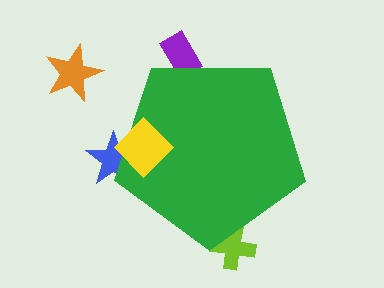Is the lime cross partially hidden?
Yes, the lime cross is partially hidden behind the green pentagon.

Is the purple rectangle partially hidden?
Yes, the purple rectangle is partially hidden behind the green pentagon.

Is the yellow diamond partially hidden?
No, the yellow diamond is fully visible.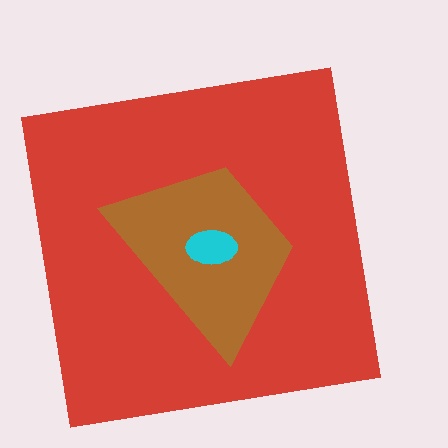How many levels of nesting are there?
3.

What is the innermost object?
The cyan ellipse.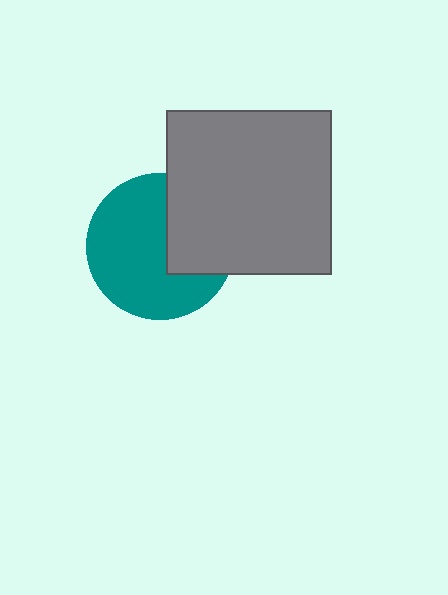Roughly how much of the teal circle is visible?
Most of it is visible (roughly 66%).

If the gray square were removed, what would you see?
You would see the complete teal circle.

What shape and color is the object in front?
The object in front is a gray square.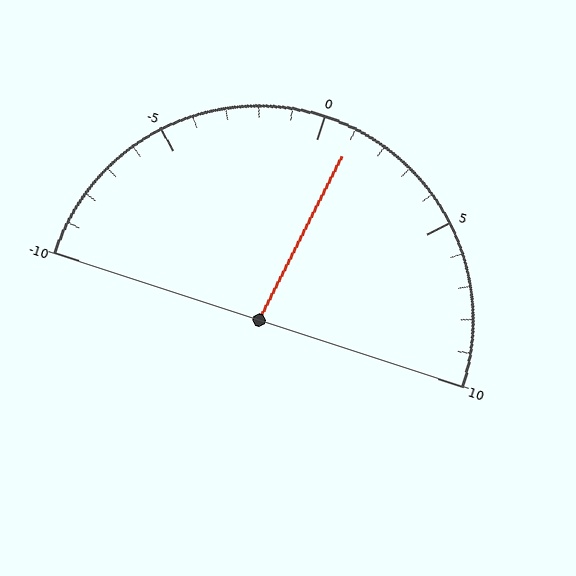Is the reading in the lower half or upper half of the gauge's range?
The reading is in the upper half of the range (-10 to 10).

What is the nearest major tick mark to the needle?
The nearest major tick mark is 0.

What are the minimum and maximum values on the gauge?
The gauge ranges from -10 to 10.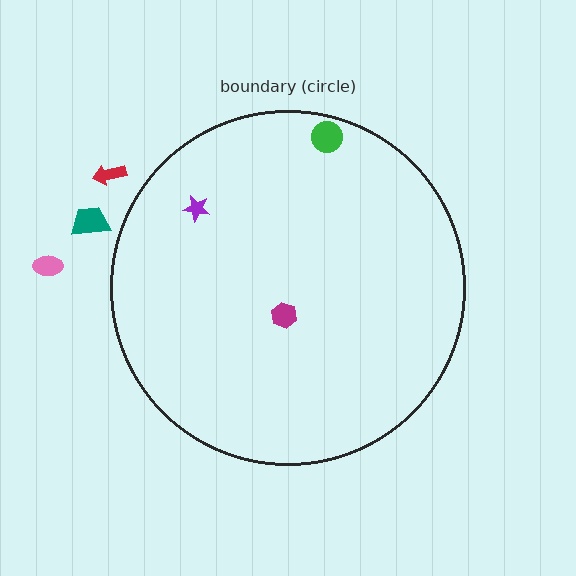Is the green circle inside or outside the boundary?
Inside.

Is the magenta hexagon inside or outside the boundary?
Inside.